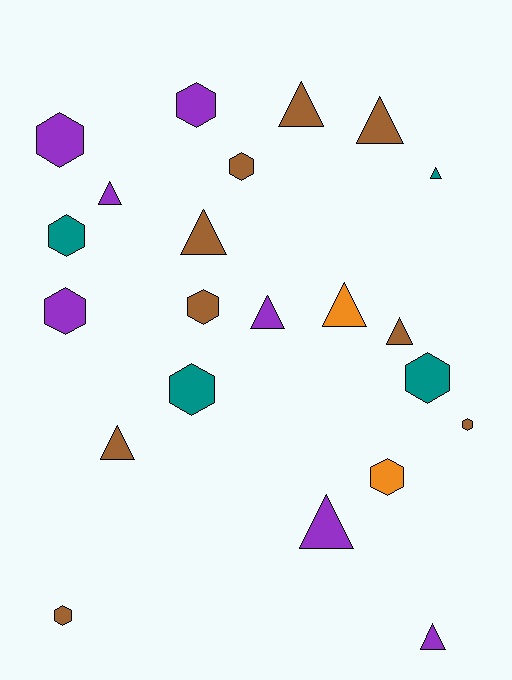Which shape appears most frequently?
Hexagon, with 11 objects.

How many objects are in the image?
There are 22 objects.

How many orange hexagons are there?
There is 1 orange hexagon.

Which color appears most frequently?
Brown, with 9 objects.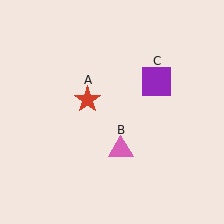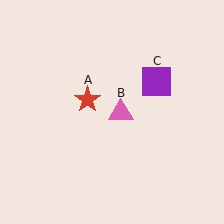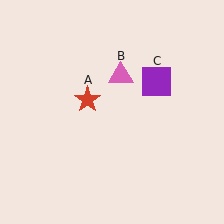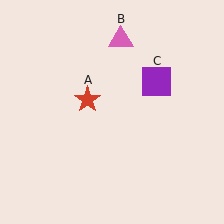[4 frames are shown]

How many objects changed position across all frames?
1 object changed position: pink triangle (object B).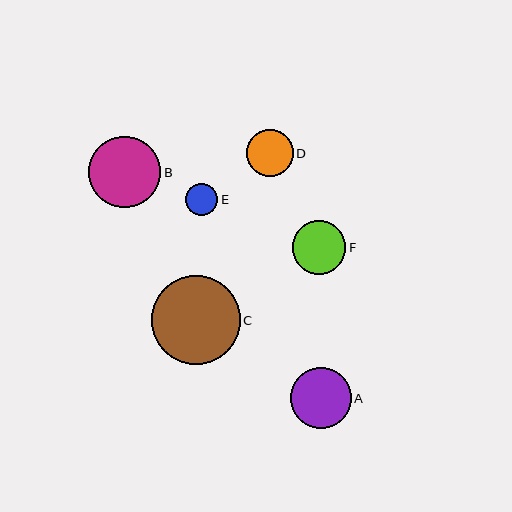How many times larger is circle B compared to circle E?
Circle B is approximately 2.2 times the size of circle E.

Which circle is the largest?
Circle C is the largest with a size of approximately 89 pixels.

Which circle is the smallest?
Circle E is the smallest with a size of approximately 32 pixels.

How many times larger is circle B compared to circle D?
Circle B is approximately 1.5 times the size of circle D.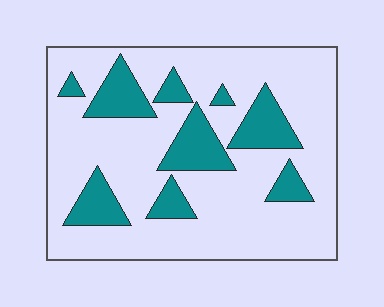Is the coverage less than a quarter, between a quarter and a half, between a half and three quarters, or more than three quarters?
Less than a quarter.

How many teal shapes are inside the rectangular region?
9.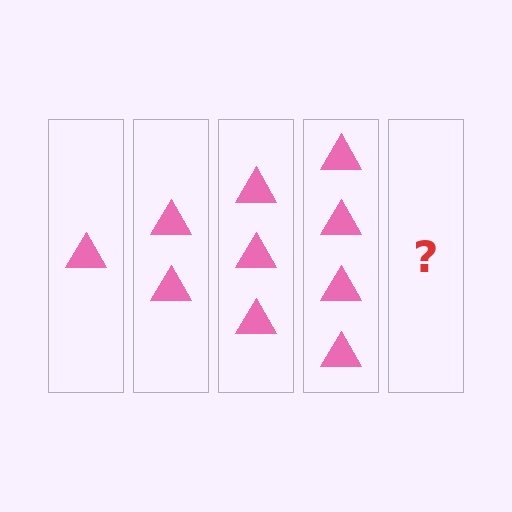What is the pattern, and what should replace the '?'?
The pattern is that each step adds one more triangle. The '?' should be 5 triangles.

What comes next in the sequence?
The next element should be 5 triangles.